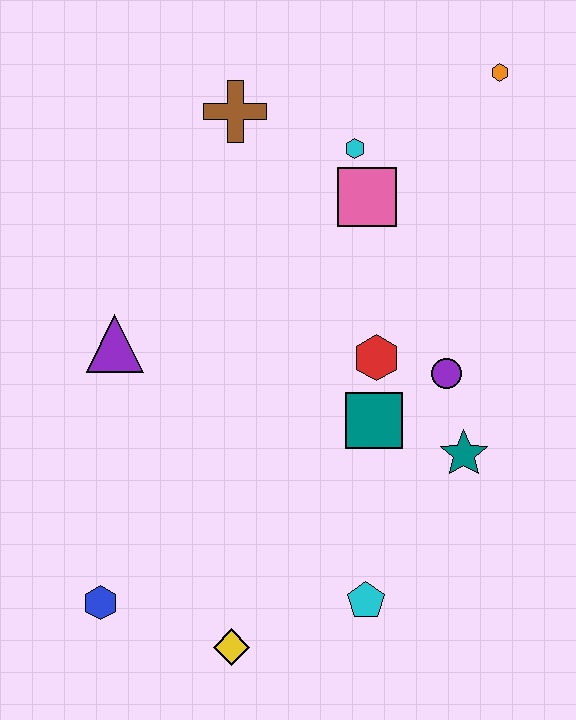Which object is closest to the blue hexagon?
The yellow diamond is closest to the blue hexagon.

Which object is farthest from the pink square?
The blue hexagon is farthest from the pink square.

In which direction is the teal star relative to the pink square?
The teal star is below the pink square.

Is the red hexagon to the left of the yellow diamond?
No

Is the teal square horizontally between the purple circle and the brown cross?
Yes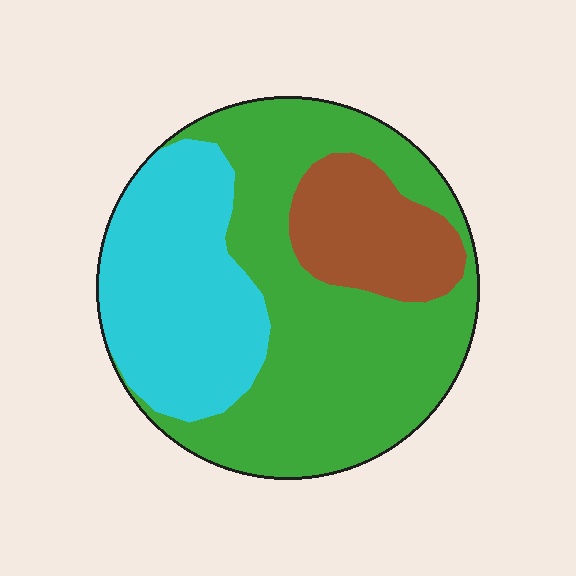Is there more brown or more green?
Green.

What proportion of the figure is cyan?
Cyan takes up about one third (1/3) of the figure.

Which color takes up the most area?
Green, at roughly 55%.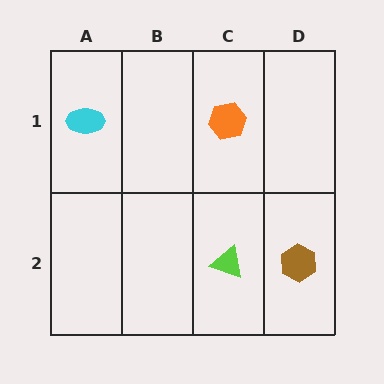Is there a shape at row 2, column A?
No, that cell is empty.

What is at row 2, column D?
A brown hexagon.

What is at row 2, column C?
A lime triangle.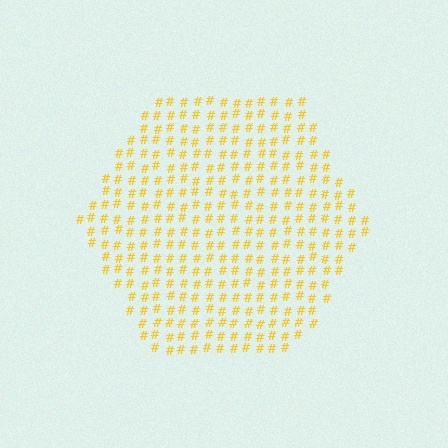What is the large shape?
The large shape is a hexagon.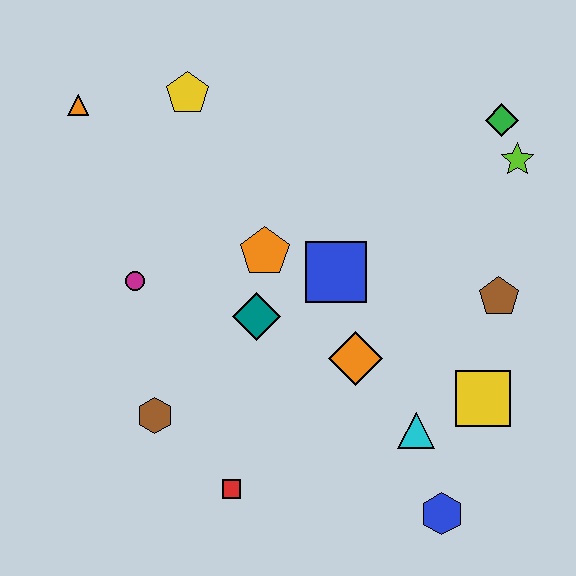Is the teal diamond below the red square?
No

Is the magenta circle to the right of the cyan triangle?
No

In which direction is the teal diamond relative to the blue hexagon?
The teal diamond is above the blue hexagon.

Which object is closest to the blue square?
The orange pentagon is closest to the blue square.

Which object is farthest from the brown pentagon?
The orange triangle is farthest from the brown pentagon.